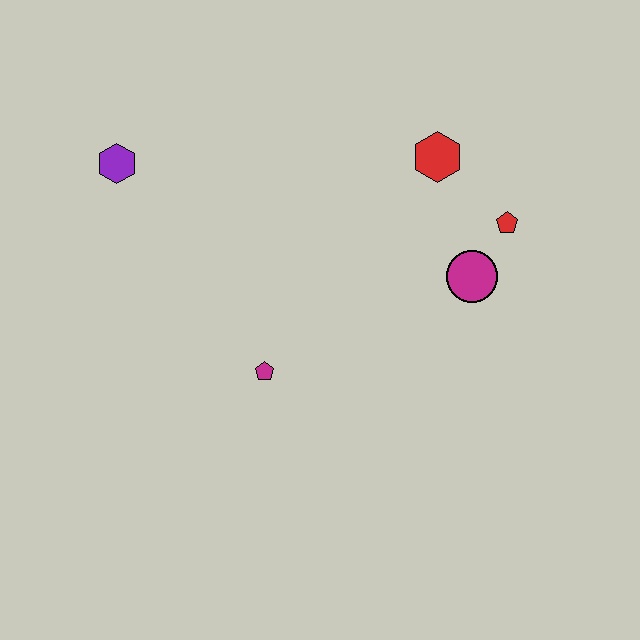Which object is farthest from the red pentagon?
The purple hexagon is farthest from the red pentagon.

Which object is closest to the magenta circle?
The red pentagon is closest to the magenta circle.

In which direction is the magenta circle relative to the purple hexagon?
The magenta circle is to the right of the purple hexagon.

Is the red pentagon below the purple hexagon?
Yes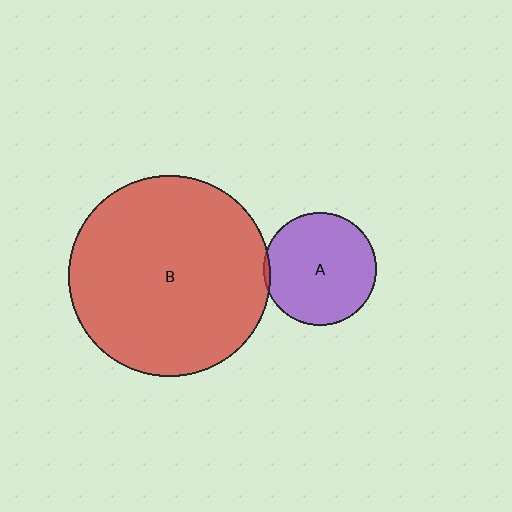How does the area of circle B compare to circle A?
Approximately 3.2 times.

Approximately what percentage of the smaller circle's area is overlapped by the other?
Approximately 5%.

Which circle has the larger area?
Circle B (red).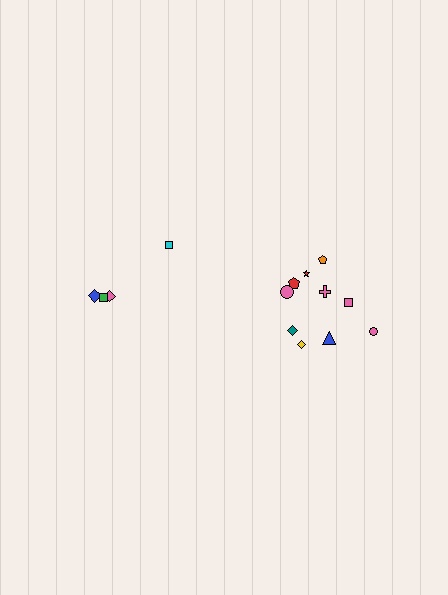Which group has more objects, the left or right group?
The right group.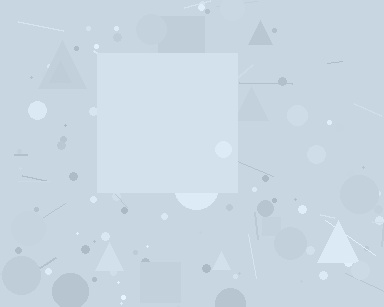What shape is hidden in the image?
A square is hidden in the image.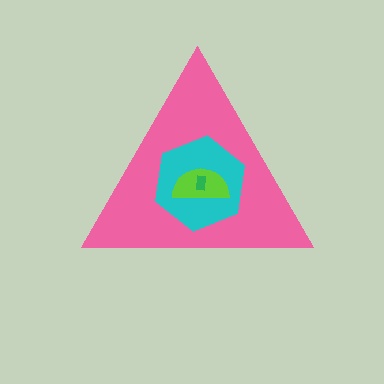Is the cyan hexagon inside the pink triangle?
Yes.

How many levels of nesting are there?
4.